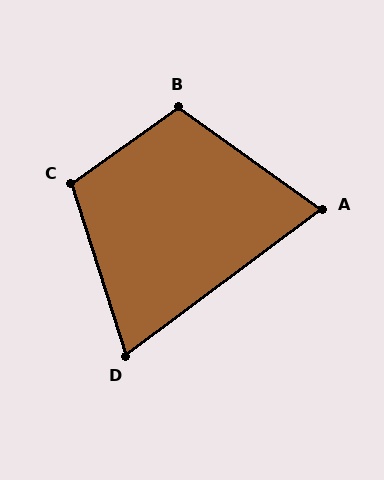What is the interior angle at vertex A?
Approximately 72 degrees (acute).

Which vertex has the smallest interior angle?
D, at approximately 71 degrees.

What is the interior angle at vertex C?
Approximately 108 degrees (obtuse).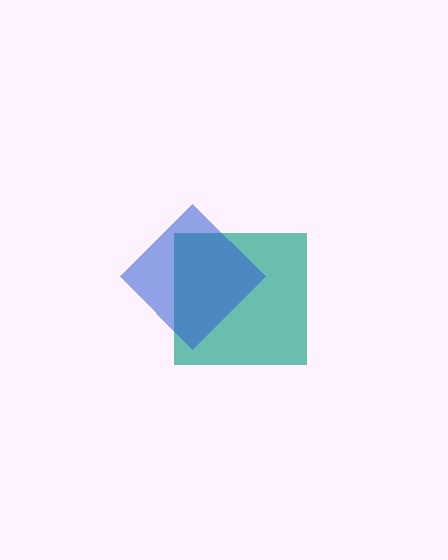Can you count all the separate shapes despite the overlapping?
Yes, there are 2 separate shapes.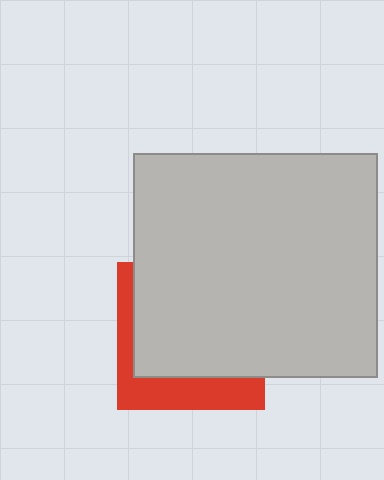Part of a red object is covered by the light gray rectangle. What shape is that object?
It is a square.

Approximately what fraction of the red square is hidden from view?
Roughly 70% of the red square is hidden behind the light gray rectangle.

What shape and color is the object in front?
The object in front is a light gray rectangle.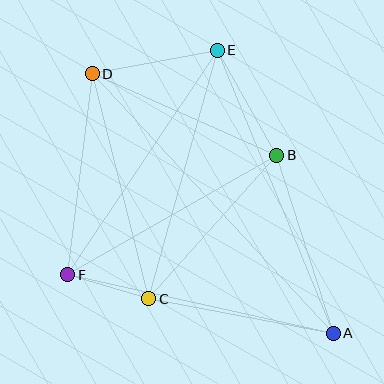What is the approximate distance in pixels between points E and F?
The distance between E and F is approximately 270 pixels.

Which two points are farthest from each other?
Points A and D are farthest from each other.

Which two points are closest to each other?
Points C and F are closest to each other.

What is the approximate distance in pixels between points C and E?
The distance between C and E is approximately 258 pixels.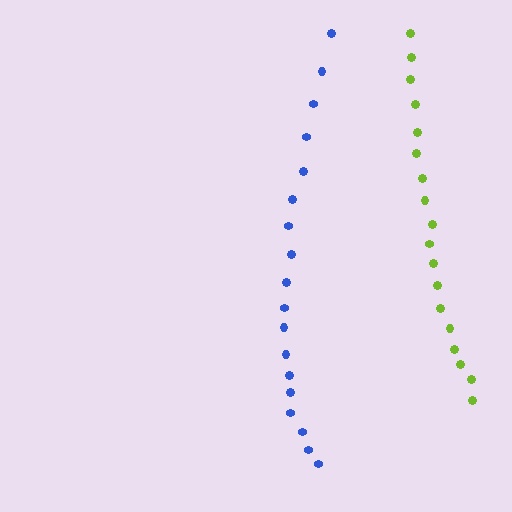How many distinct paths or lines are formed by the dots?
There are 2 distinct paths.